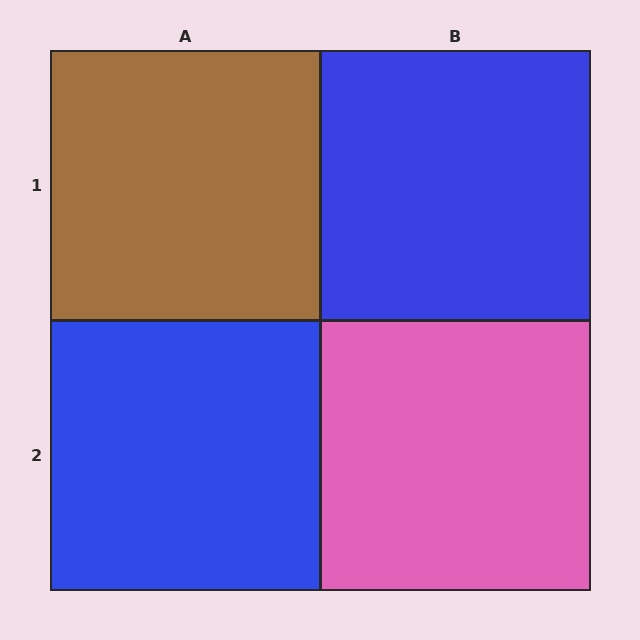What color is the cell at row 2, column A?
Blue.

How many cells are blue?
2 cells are blue.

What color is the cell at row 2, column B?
Pink.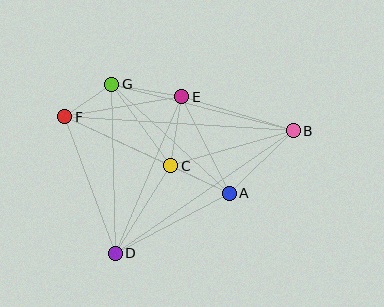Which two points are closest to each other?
Points F and G are closest to each other.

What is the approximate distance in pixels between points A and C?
The distance between A and C is approximately 65 pixels.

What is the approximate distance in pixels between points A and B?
The distance between A and B is approximately 89 pixels.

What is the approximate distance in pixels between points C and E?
The distance between C and E is approximately 70 pixels.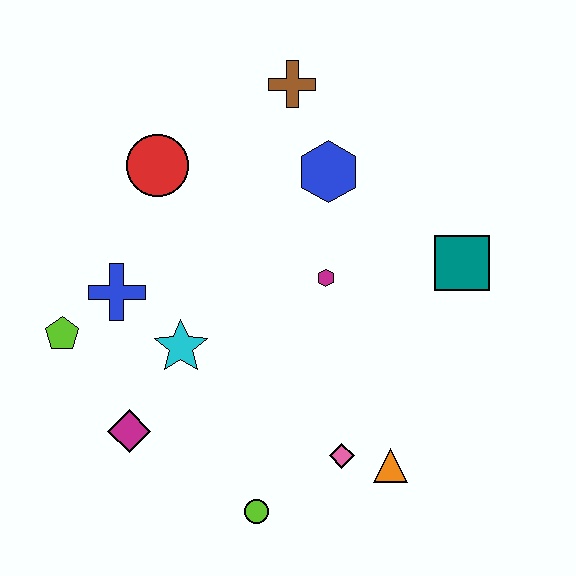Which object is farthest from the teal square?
The lime pentagon is farthest from the teal square.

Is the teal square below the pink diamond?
No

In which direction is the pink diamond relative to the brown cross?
The pink diamond is below the brown cross.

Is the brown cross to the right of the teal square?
No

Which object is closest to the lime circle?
The pink diamond is closest to the lime circle.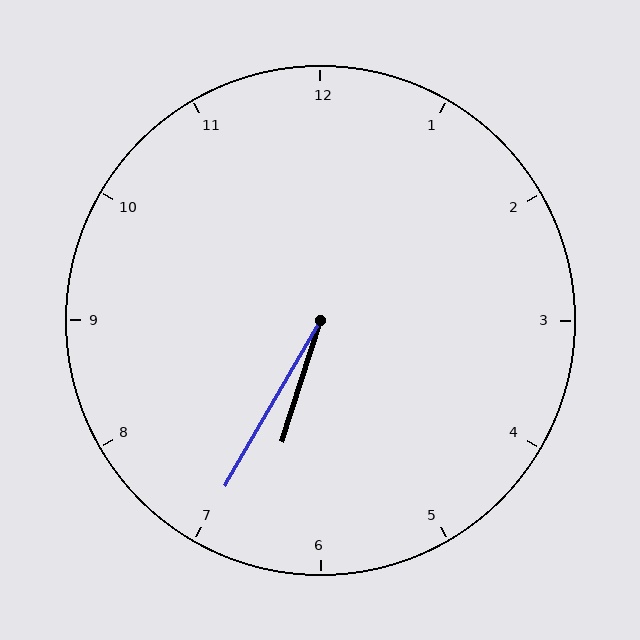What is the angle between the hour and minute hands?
Approximately 12 degrees.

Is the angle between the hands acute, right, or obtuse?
It is acute.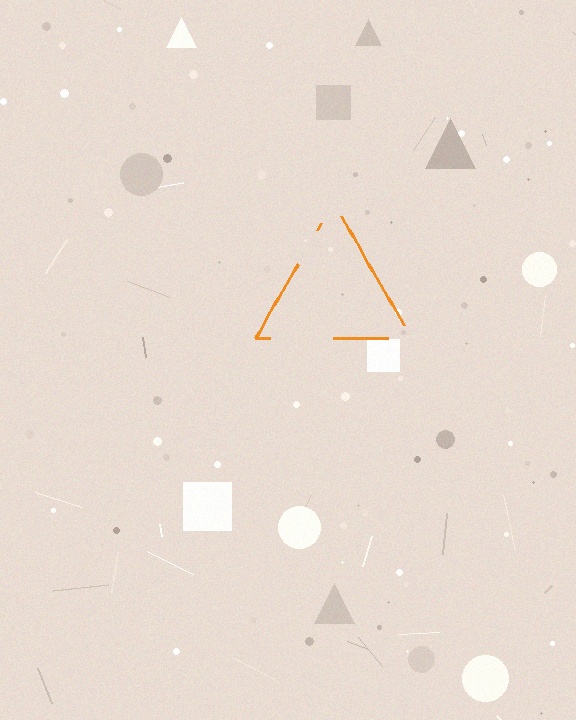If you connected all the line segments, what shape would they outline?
They would outline a triangle.